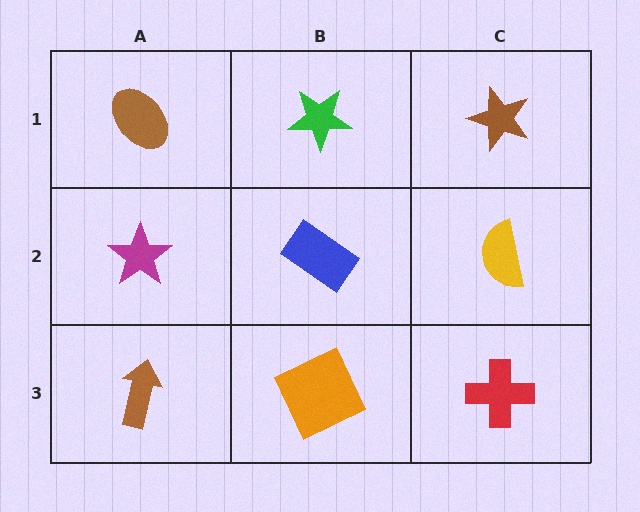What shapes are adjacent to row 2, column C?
A brown star (row 1, column C), a red cross (row 3, column C), a blue rectangle (row 2, column B).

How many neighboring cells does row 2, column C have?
3.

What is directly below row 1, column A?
A magenta star.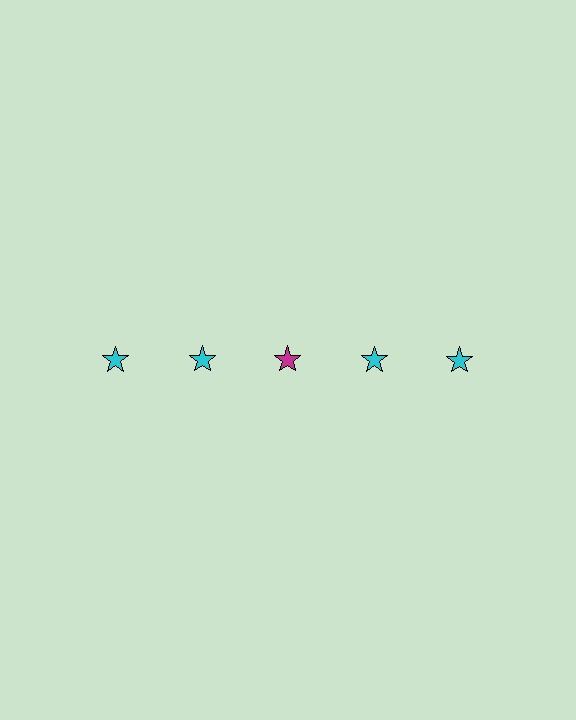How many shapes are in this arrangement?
There are 5 shapes arranged in a grid pattern.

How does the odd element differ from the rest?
It has a different color: magenta instead of cyan.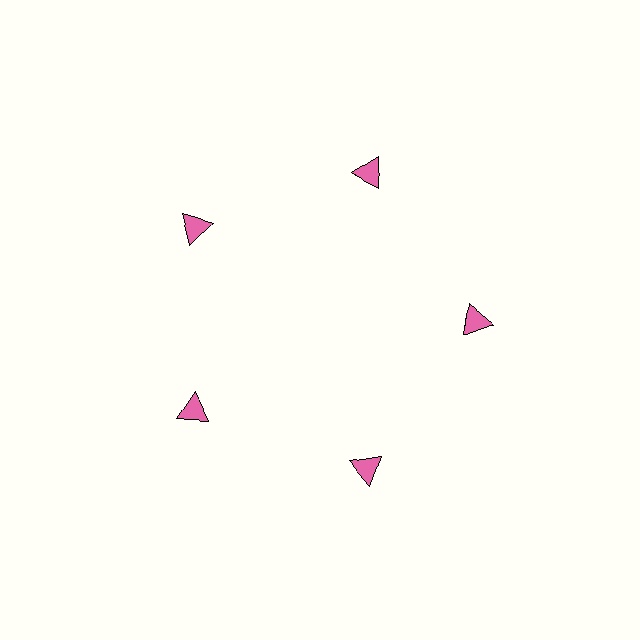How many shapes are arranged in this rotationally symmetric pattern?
There are 5 shapes, arranged in 5 groups of 1.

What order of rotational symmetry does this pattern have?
This pattern has 5-fold rotational symmetry.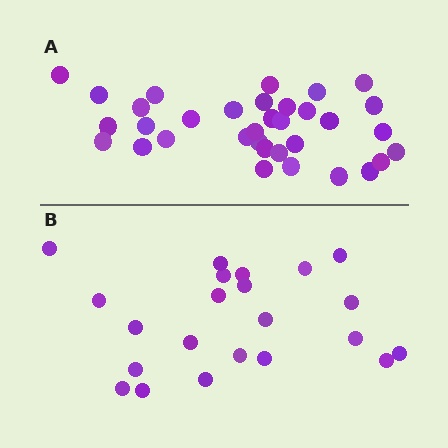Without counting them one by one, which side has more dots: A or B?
Region A (the top region) has more dots.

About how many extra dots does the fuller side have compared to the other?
Region A has roughly 12 or so more dots than region B.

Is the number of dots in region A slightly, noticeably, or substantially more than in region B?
Region A has substantially more. The ratio is roughly 1.5 to 1.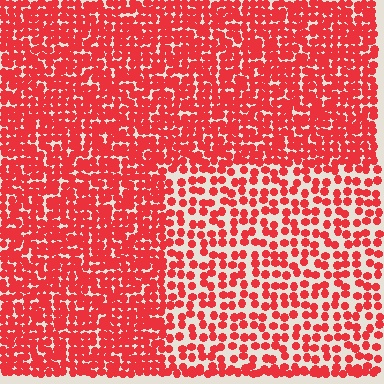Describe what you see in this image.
The image contains small red elements arranged at two different densities. A rectangle-shaped region is visible where the elements are less densely packed than the surrounding area.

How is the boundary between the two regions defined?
The boundary is defined by a change in element density (approximately 1.9x ratio). All elements are the same color, size, and shape.